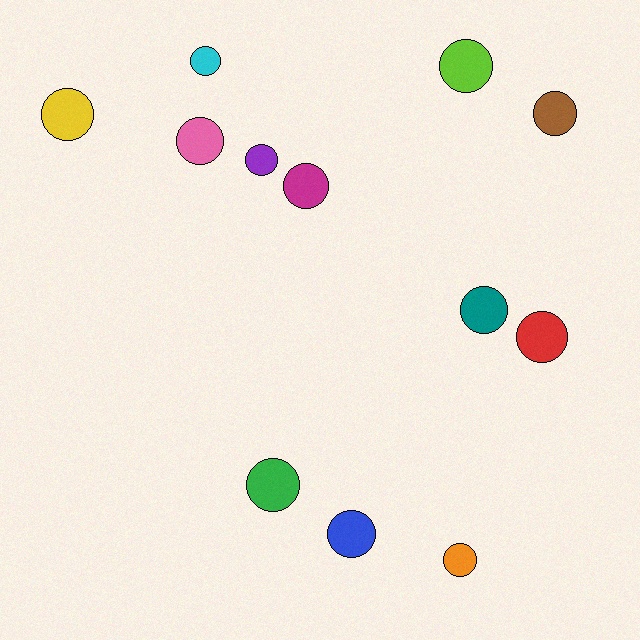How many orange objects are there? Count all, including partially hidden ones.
There is 1 orange object.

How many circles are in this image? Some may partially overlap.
There are 12 circles.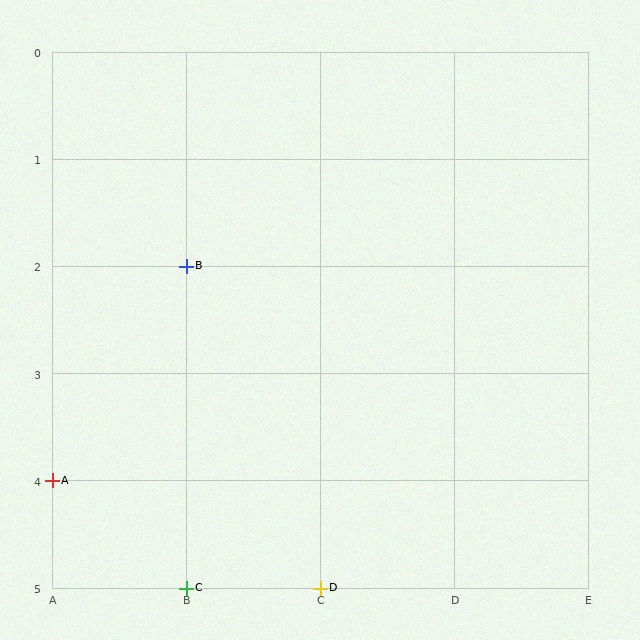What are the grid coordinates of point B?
Point B is at grid coordinates (B, 2).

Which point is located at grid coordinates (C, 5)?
Point D is at (C, 5).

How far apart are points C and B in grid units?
Points C and B are 3 rows apart.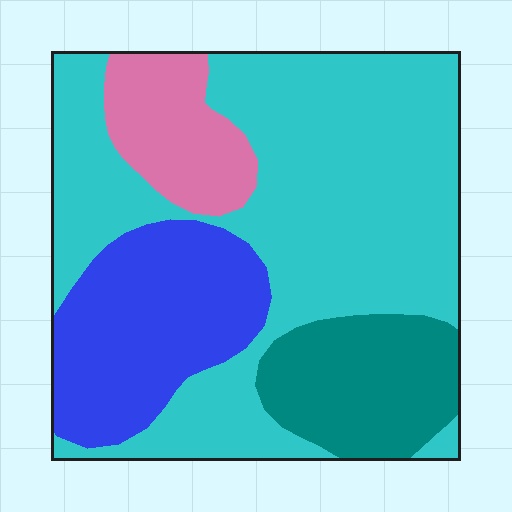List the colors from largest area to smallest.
From largest to smallest: cyan, blue, teal, pink.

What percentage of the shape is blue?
Blue covers roughly 20% of the shape.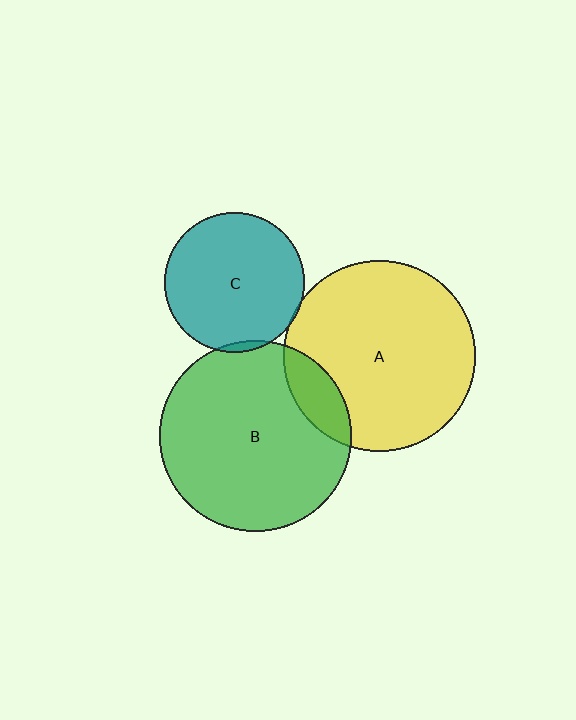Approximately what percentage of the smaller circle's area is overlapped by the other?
Approximately 15%.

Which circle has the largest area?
Circle A (yellow).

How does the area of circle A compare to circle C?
Approximately 1.9 times.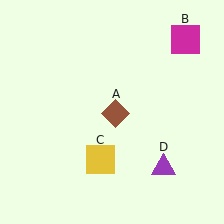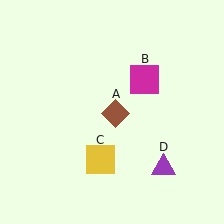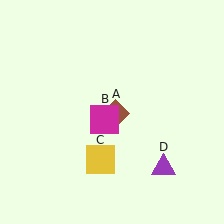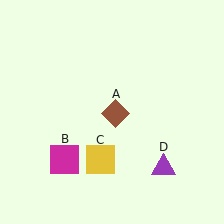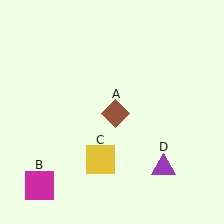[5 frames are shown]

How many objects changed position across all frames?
1 object changed position: magenta square (object B).